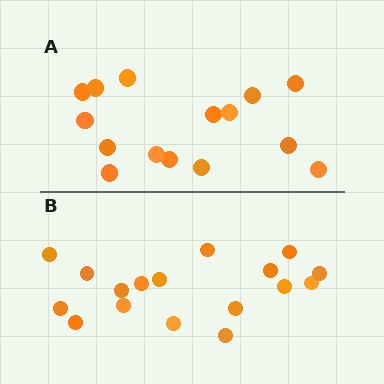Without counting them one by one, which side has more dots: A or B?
Region B (the bottom region) has more dots.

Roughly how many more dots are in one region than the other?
Region B has just a few more — roughly 2 or 3 more dots than region A.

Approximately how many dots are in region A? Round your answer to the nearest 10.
About 20 dots. (The exact count is 15, which rounds to 20.)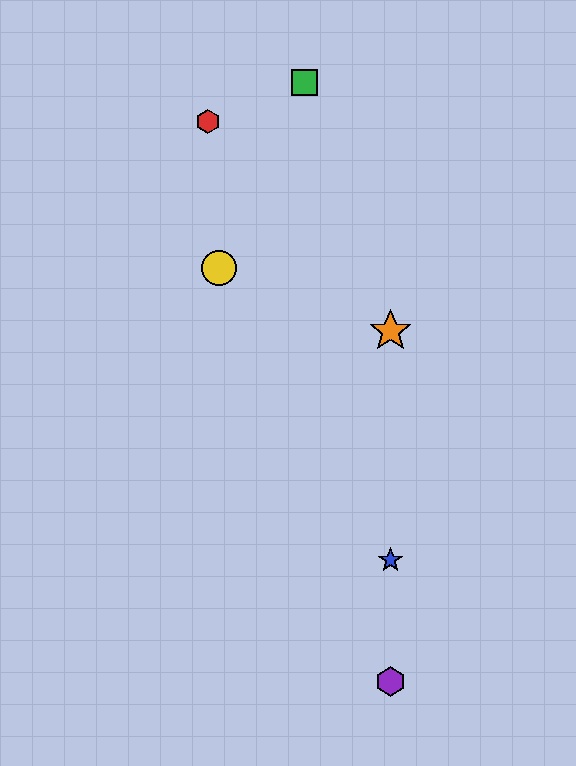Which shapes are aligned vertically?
The blue star, the purple hexagon, the orange star are aligned vertically.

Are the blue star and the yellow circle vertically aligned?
No, the blue star is at x≈391 and the yellow circle is at x≈219.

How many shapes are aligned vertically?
3 shapes (the blue star, the purple hexagon, the orange star) are aligned vertically.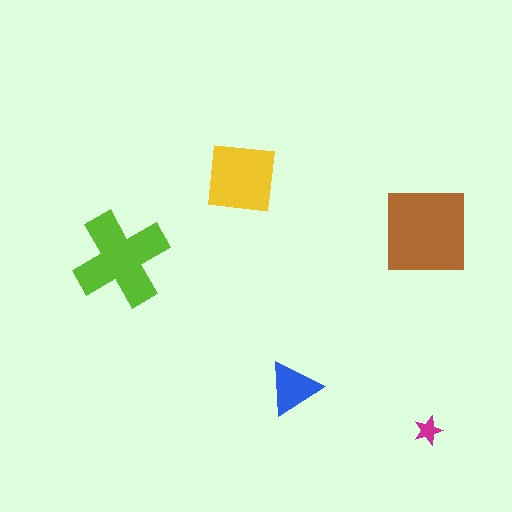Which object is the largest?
The brown square.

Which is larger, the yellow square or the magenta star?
The yellow square.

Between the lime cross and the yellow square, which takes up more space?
The lime cross.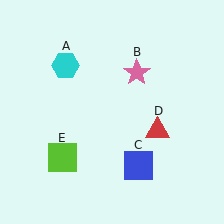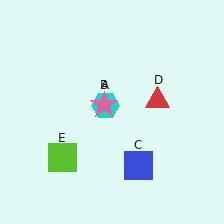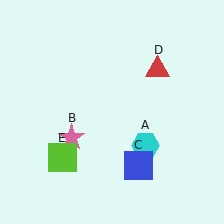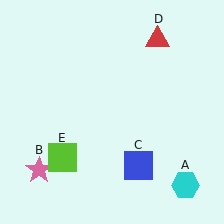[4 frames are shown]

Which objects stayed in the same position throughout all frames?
Blue square (object C) and lime square (object E) remained stationary.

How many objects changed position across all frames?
3 objects changed position: cyan hexagon (object A), pink star (object B), red triangle (object D).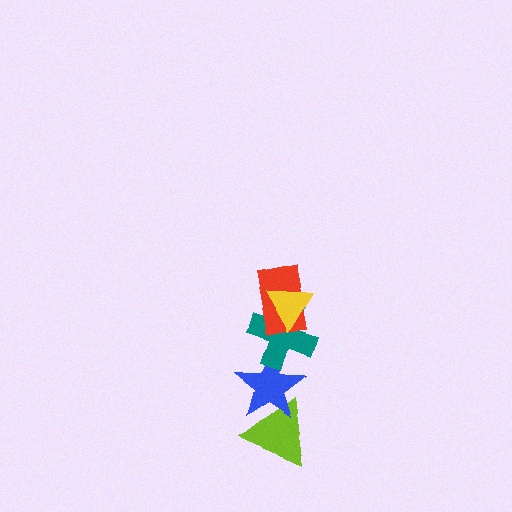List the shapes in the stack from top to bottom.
From top to bottom: the yellow triangle, the red rectangle, the teal cross, the blue star, the lime triangle.